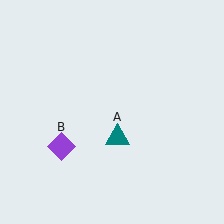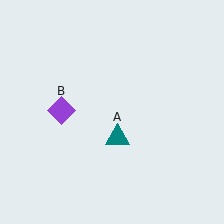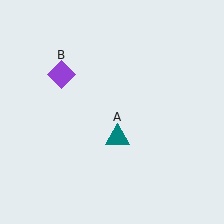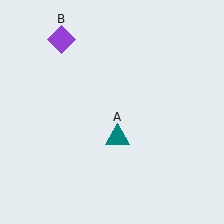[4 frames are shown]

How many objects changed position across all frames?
1 object changed position: purple diamond (object B).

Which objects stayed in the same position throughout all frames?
Teal triangle (object A) remained stationary.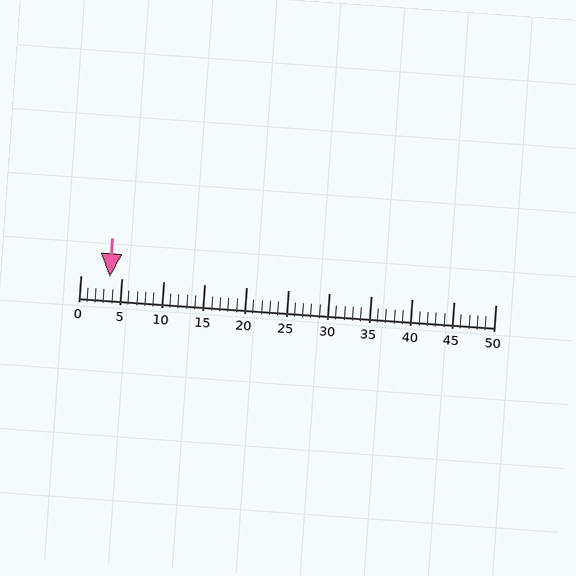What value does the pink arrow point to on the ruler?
The pink arrow points to approximately 4.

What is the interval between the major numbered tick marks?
The major tick marks are spaced 5 units apart.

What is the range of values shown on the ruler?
The ruler shows values from 0 to 50.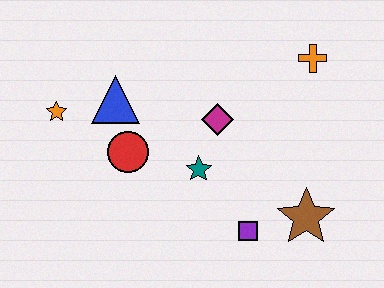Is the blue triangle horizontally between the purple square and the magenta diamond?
No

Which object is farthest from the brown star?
The orange star is farthest from the brown star.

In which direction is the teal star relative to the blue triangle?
The teal star is to the right of the blue triangle.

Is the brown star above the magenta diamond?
No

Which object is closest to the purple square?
The brown star is closest to the purple square.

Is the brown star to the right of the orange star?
Yes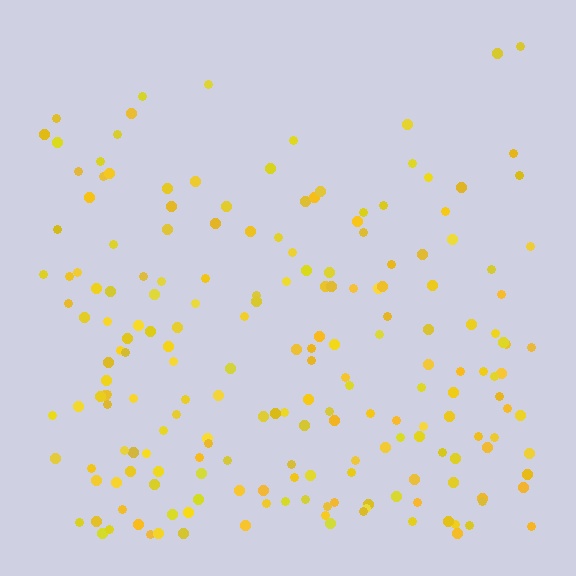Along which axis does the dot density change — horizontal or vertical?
Vertical.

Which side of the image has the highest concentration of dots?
The bottom.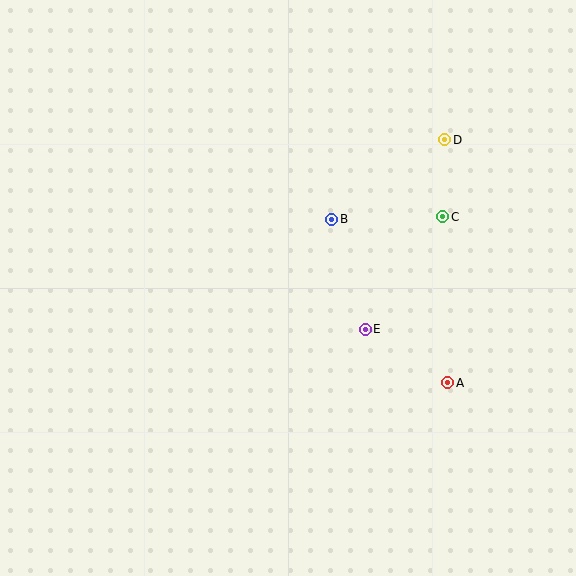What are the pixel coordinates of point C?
Point C is at (443, 217).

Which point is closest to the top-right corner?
Point D is closest to the top-right corner.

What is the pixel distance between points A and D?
The distance between A and D is 243 pixels.